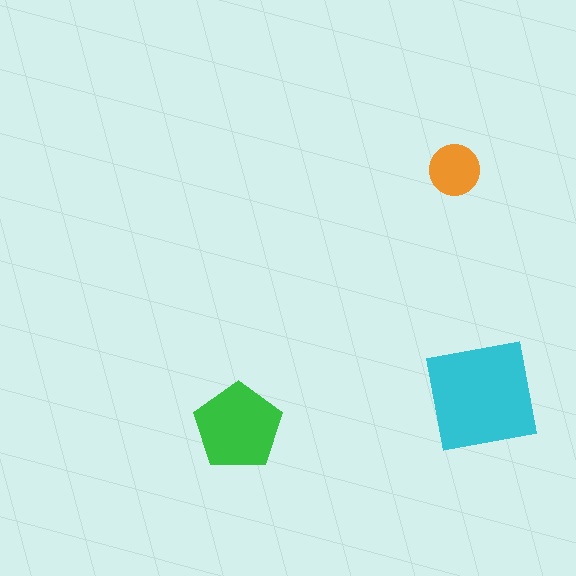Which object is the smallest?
The orange circle.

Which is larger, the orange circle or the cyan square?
The cyan square.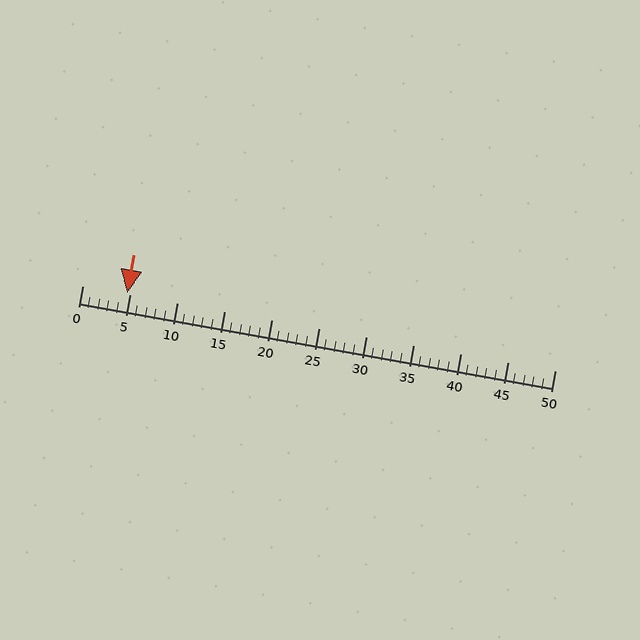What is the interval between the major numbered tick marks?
The major tick marks are spaced 5 units apart.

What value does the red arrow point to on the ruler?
The red arrow points to approximately 5.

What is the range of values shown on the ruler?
The ruler shows values from 0 to 50.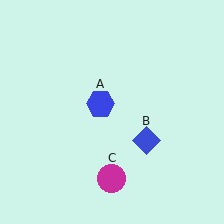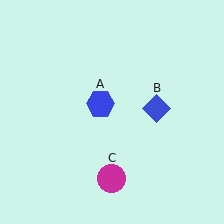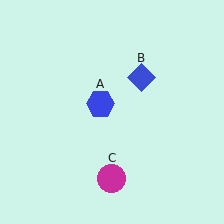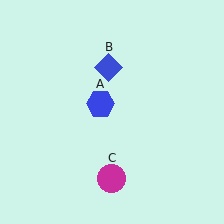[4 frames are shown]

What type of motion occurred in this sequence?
The blue diamond (object B) rotated counterclockwise around the center of the scene.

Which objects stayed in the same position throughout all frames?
Blue hexagon (object A) and magenta circle (object C) remained stationary.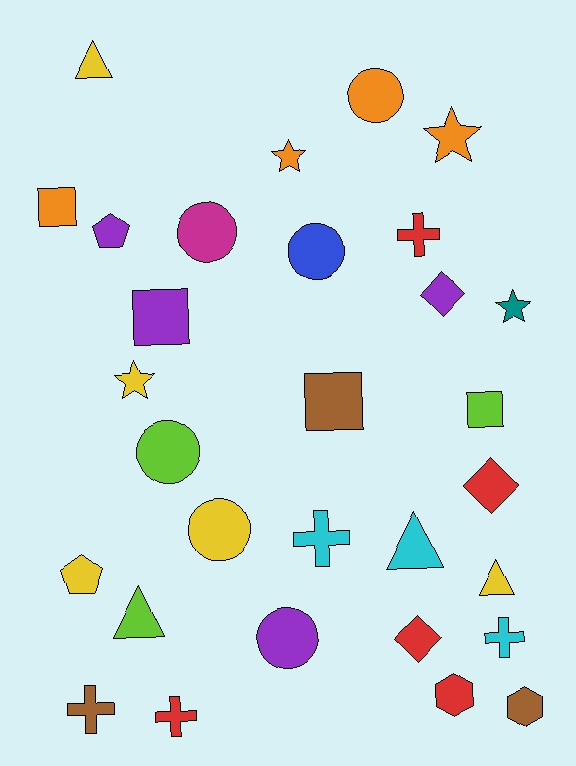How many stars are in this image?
There are 4 stars.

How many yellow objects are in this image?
There are 5 yellow objects.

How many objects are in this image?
There are 30 objects.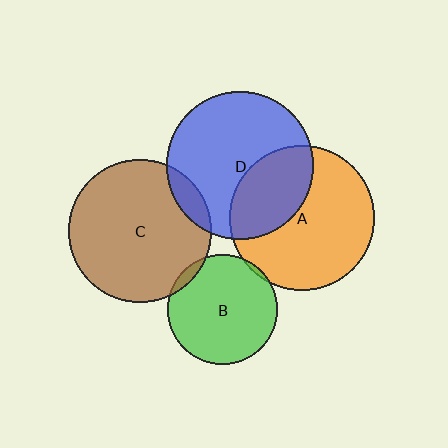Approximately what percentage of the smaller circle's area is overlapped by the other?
Approximately 35%.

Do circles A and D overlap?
Yes.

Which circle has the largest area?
Circle D (blue).